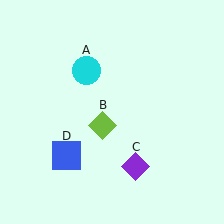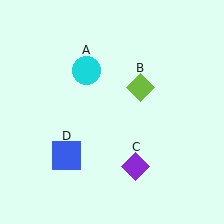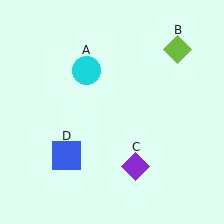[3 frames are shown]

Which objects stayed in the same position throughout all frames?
Cyan circle (object A) and purple diamond (object C) and blue square (object D) remained stationary.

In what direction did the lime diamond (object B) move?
The lime diamond (object B) moved up and to the right.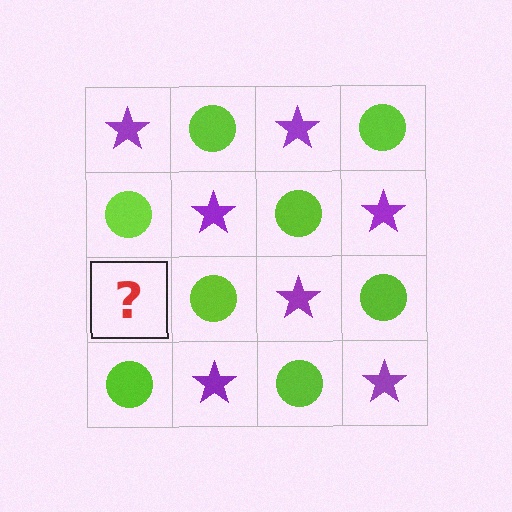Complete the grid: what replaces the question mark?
The question mark should be replaced with a purple star.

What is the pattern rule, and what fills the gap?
The rule is that it alternates purple star and lime circle in a checkerboard pattern. The gap should be filled with a purple star.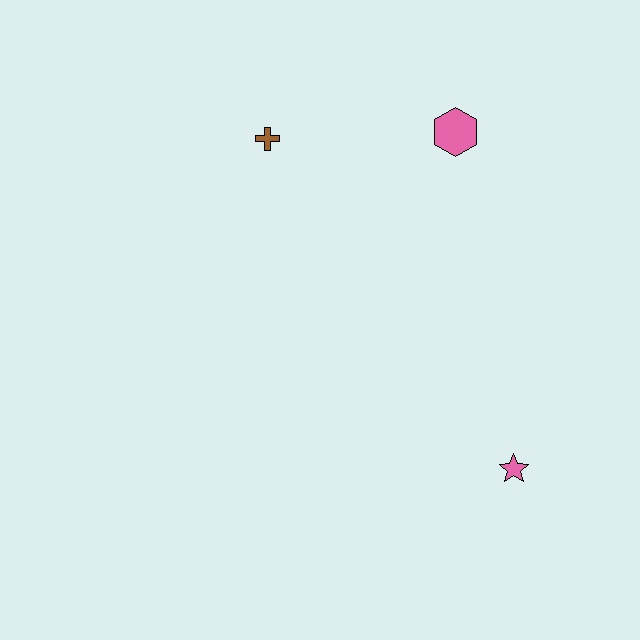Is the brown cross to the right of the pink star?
No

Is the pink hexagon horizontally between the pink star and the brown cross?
Yes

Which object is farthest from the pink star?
The brown cross is farthest from the pink star.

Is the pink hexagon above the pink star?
Yes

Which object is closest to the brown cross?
The pink hexagon is closest to the brown cross.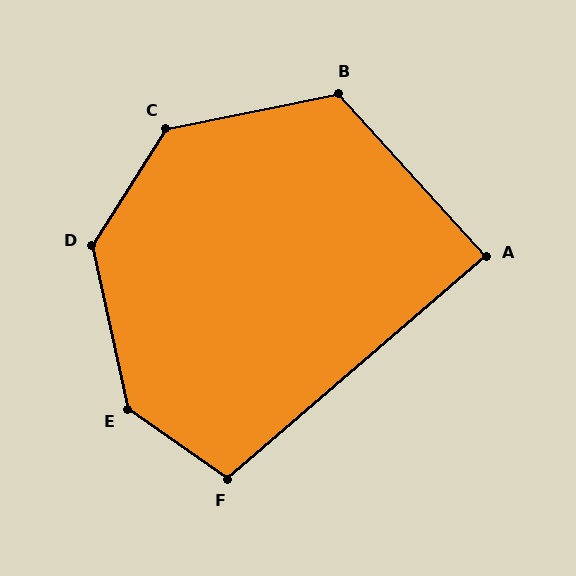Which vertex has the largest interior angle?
E, at approximately 138 degrees.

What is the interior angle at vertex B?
Approximately 121 degrees (obtuse).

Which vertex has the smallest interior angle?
A, at approximately 88 degrees.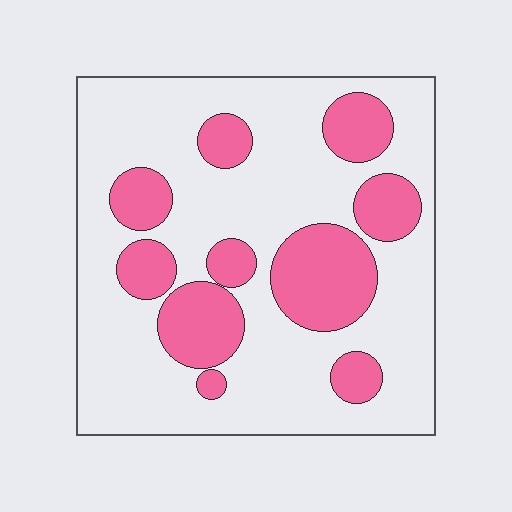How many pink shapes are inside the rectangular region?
10.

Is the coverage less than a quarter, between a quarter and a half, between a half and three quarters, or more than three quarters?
Between a quarter and a half.